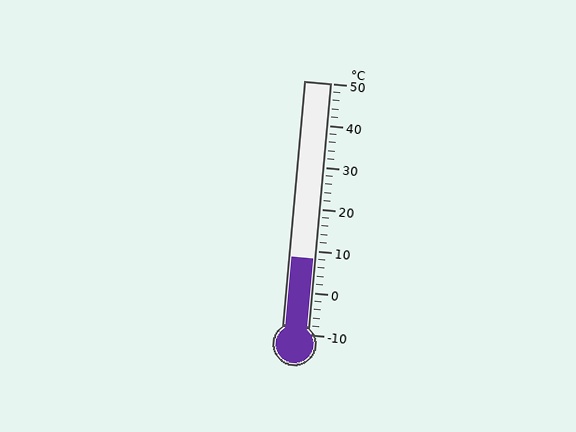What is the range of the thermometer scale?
The thermometer scale ranges from -10°C to 50°C.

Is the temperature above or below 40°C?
The temperature is below 40°C.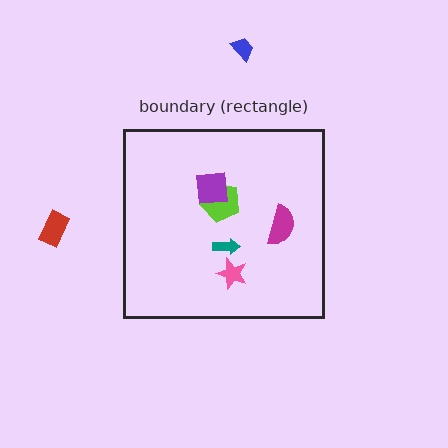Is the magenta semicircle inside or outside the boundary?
Inside.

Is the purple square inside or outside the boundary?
Inside.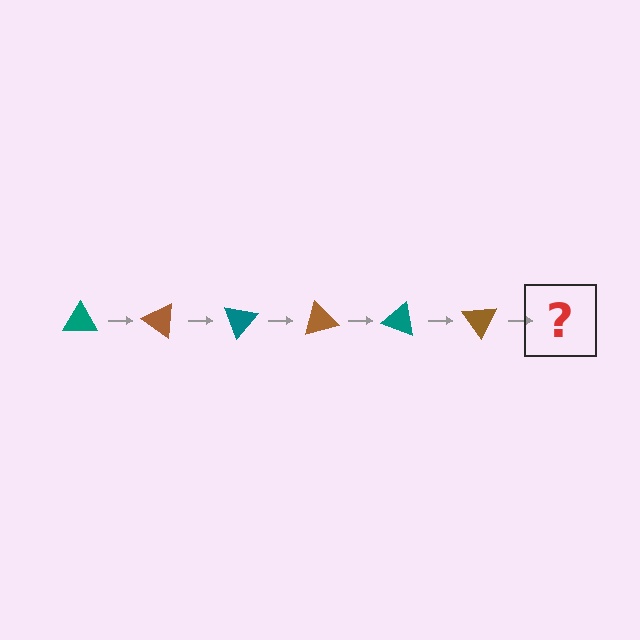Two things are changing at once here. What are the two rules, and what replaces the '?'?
The two rules are that it rotates 35 degrees each step and the color cycles through teal and brown. The '?' should be a teal triangle, rotated 210 degrees from the start.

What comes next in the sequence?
The next element should be a teal triangle, rotated 210 degrees from the start.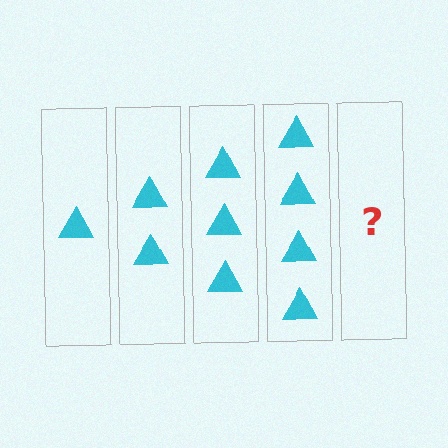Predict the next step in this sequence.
The next step is 5 triangles.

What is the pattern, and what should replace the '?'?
The pattern is that each step adds one more triangle. The '?' should be 5 triangles.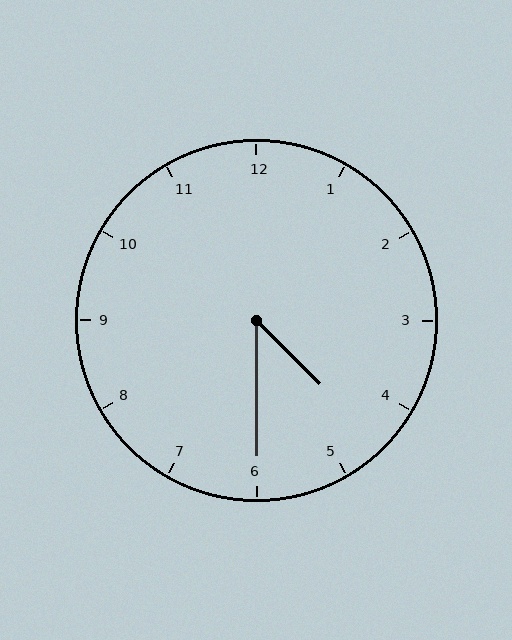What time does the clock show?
4:30.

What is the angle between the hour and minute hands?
Approximately 45 degrees.